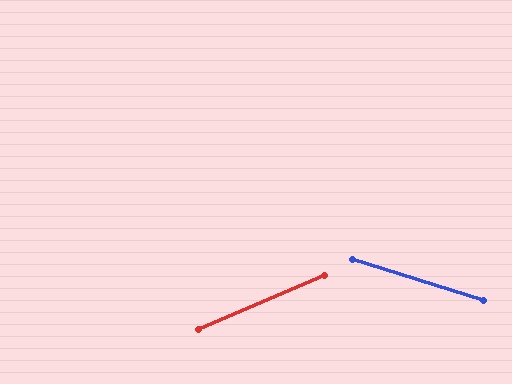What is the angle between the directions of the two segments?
Approximately 41 degrees.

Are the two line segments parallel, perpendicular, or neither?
Neither parallel nor perpendicular — they differ by about 41°.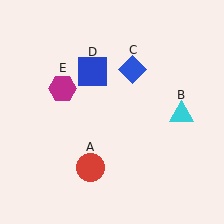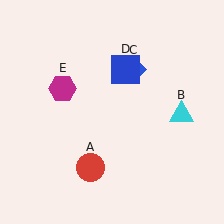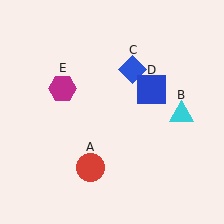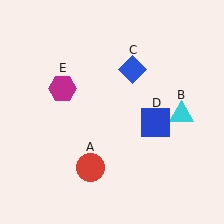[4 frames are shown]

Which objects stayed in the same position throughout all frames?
Red circle (object A) and cyan triangle (object B) and blue diamond (object C) and magenta hexagon (object E) remained stationary.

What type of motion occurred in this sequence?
The blue square (object D) rotated clockwise around the center of the scene.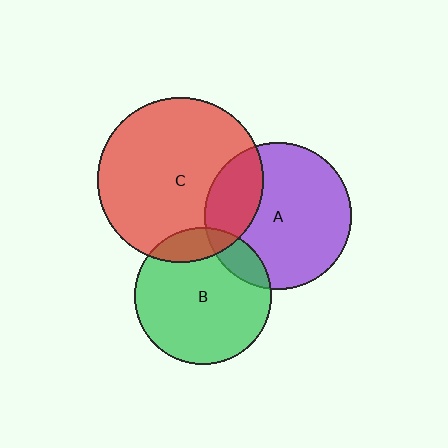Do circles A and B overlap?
Yes.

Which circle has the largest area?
Circle C (red).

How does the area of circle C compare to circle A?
Approximately 1.3 times.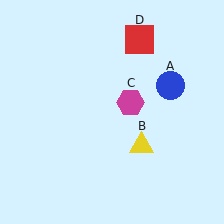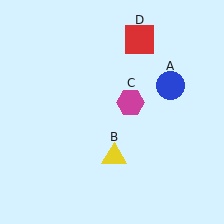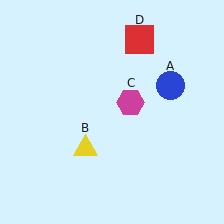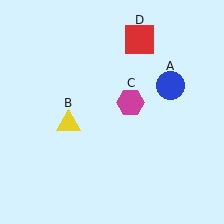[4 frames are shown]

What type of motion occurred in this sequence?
The yellow triangle (object B) rotated clockwise around the center of the scene.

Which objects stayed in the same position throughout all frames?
Blue circle (object A) and magenta hexagon (object C) and red square (object D) remained stationary.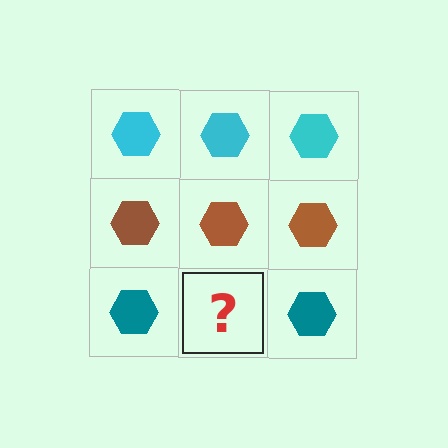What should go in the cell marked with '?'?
The missing cell should contain a teal hexagon.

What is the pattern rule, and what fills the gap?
The rule is that each row has a consistent color. The gap should be filled with a teal hexagon.